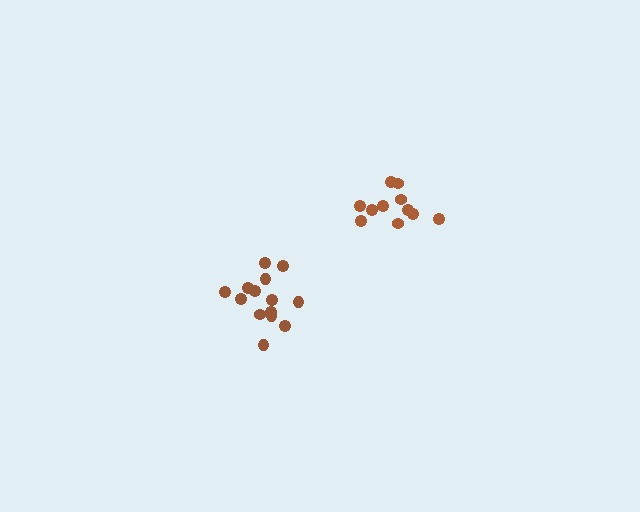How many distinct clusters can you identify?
There are 2 distinct clusters.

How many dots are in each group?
Group 1: 11 dots, Group 2: 14 dots (25 total).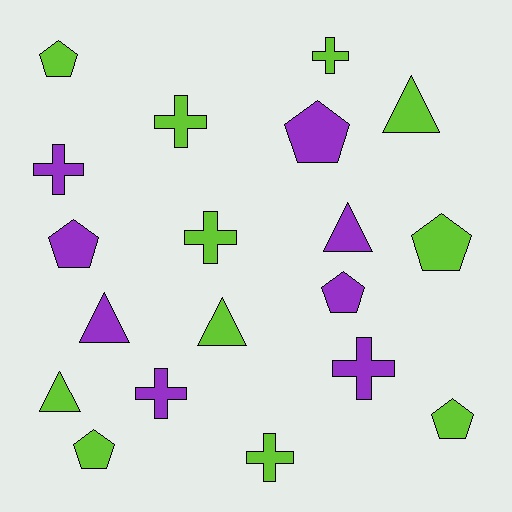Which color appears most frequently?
Lime, with 11 objects.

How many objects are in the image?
There are 19 objects.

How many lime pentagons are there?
There are 4 lime pentagons.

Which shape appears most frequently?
Cross, with 7 objects.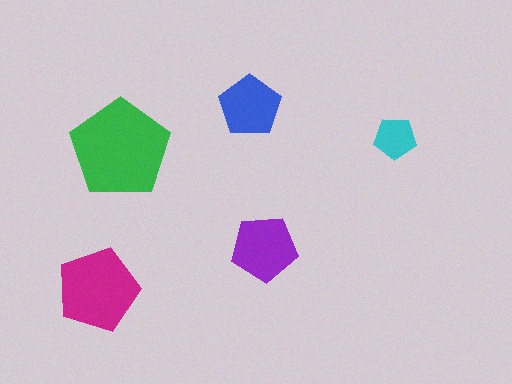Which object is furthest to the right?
The cyan pentagon is rightmost.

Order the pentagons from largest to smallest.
the green one, the magenta one, the purple one, the blue one, the cyan one.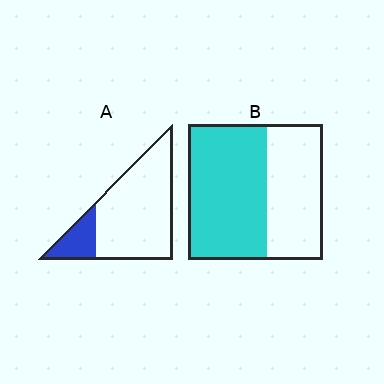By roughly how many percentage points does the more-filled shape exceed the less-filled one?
By roughly 40 percentage points (B over A).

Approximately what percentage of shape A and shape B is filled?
A is approximately 20% and B is approximately 60%.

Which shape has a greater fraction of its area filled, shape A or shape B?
Shape B.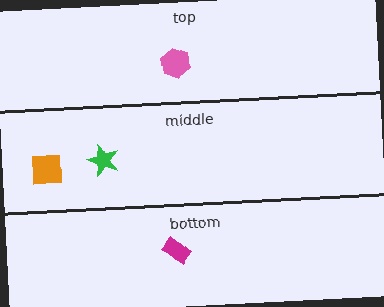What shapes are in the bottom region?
The magenta rectangle.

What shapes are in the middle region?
The orange square, the green star.